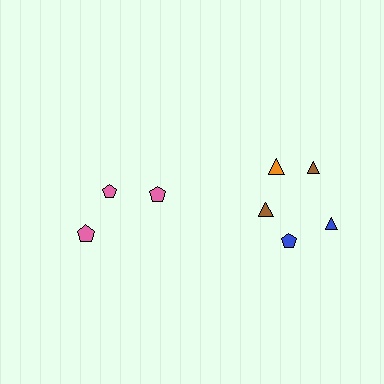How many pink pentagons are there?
There are 3 pink pentagons.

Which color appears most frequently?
Pink, with 3 objects.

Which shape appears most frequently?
Pentagon, with 4 objects.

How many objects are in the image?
There are 8 objects.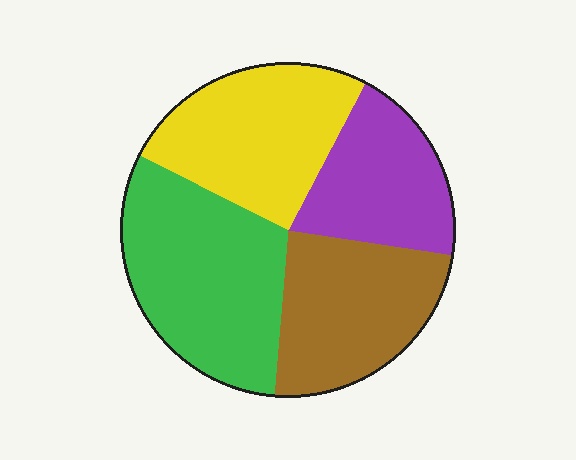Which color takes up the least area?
Purple, at roughly 20%.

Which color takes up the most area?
Green, at roughly 30%.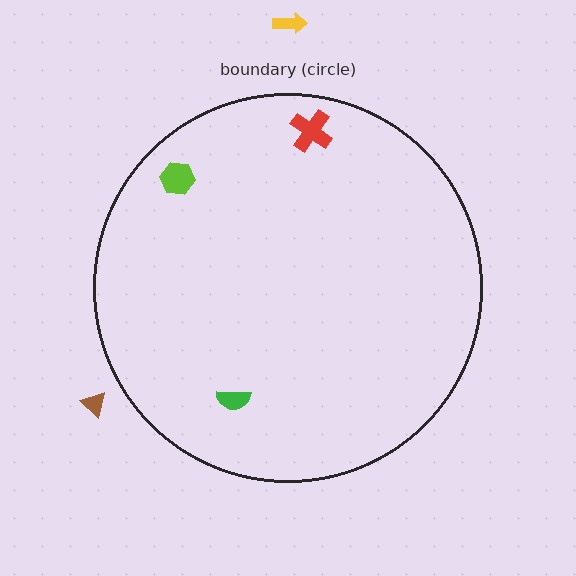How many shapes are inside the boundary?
3 inside, 2 outside.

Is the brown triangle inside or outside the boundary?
Outside.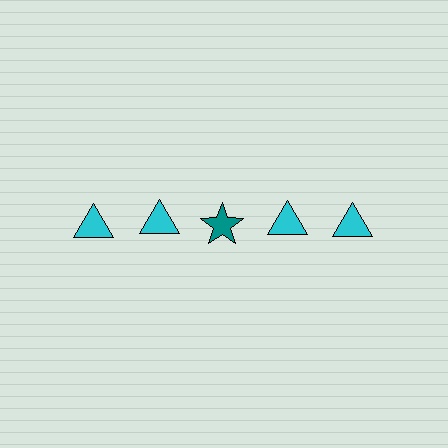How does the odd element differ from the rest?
It differs in both color (teal instead of cyan) and shape (star instead of triangle).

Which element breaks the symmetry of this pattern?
The teal star in the top row, center column breaks the symmetry. All other shapes are cyan triangles.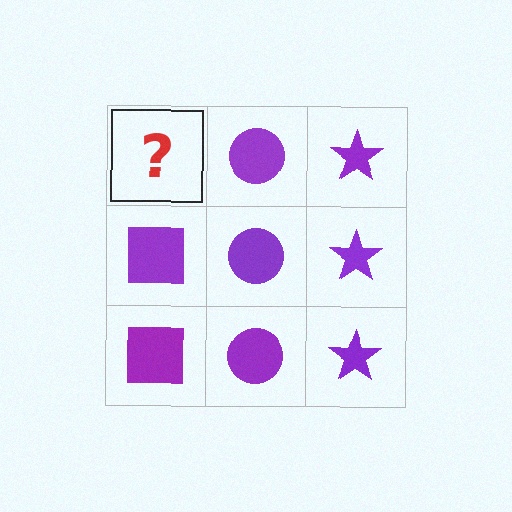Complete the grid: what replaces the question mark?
The question mark should be replaced with a purple square.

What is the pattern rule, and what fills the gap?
The rule is that each column has a consistent shape. The gap should be filled with a purple square.